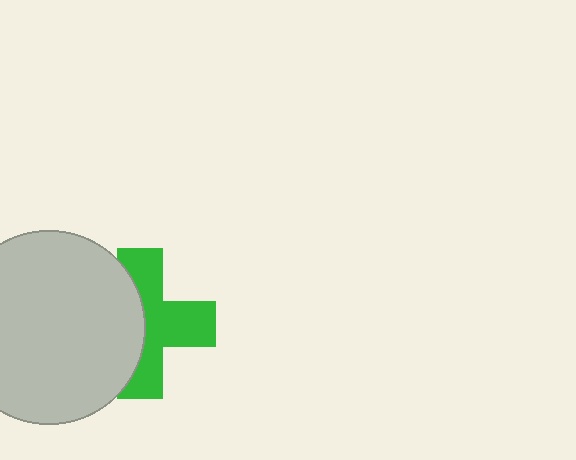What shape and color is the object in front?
The object in front is a light gray circle.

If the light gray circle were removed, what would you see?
You would see the complete green cross.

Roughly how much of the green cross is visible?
About half of it is visible (roughly 56%).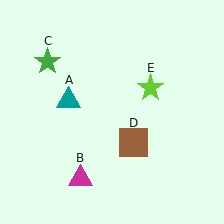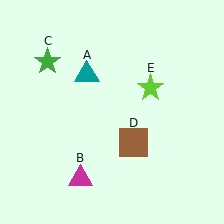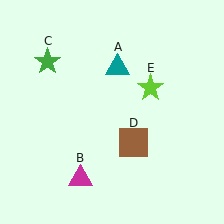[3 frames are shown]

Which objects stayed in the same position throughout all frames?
Magenta triangle (object B) and green star (object C) and brown square (object D) and lime star (object E) remained stationary.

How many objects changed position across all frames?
1 object changed position: teal triangle (object A).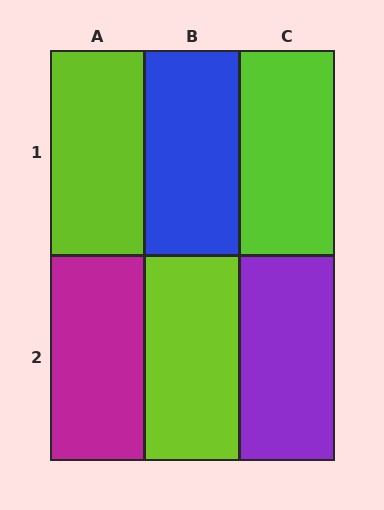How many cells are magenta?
1 cell is magenta.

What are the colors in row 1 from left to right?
Lime, blue, lime.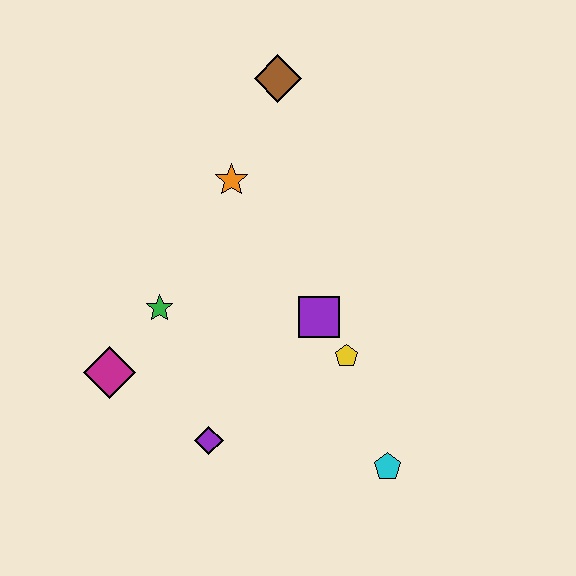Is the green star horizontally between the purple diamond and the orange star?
No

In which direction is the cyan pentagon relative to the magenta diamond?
The cyan pentagon is to the right of the magenta diamond.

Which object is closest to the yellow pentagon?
The purple square is closest to the yellow pentagon.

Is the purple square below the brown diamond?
Yes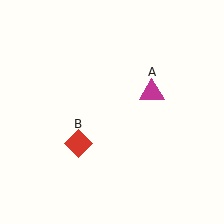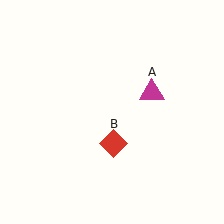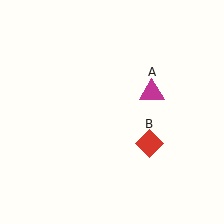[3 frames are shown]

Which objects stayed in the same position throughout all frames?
Magenta triangle (object A) remained stationary.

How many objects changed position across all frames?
1 object changed position: red diamond (object B).